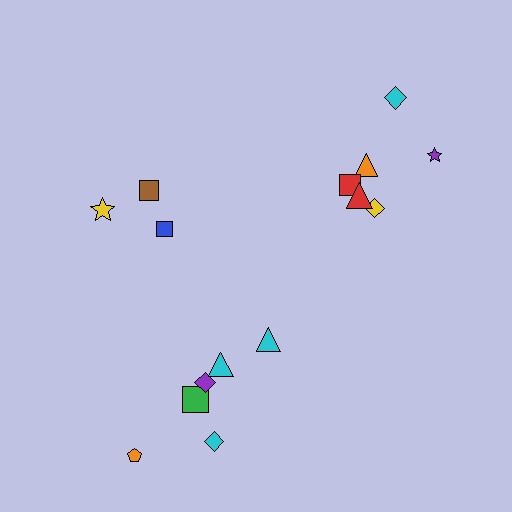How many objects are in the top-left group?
There are 3 objects.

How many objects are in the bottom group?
There are 6 objects.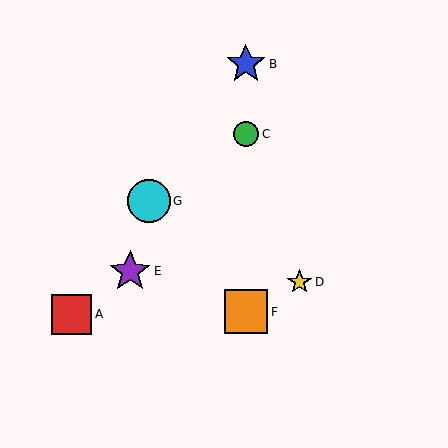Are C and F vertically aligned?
Yes, both are at x≈246.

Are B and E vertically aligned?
No, B is at x≈246 and E is at x≈130.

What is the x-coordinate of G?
Object G is at x≈149.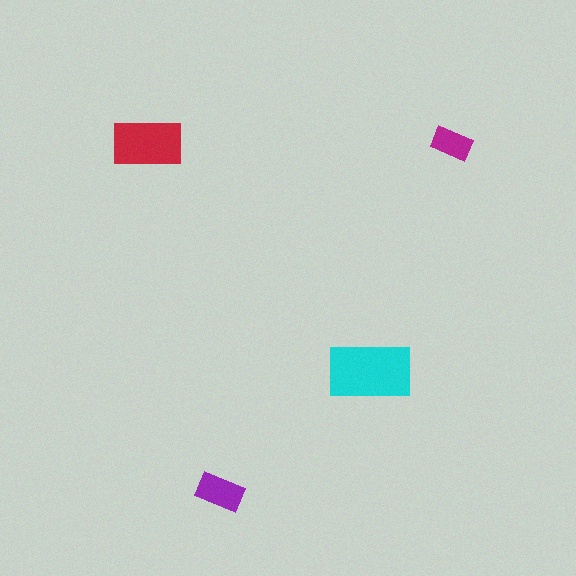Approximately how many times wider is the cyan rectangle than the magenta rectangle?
About 2 times wider.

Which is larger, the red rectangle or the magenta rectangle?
The red one.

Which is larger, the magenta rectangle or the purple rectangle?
The purple one.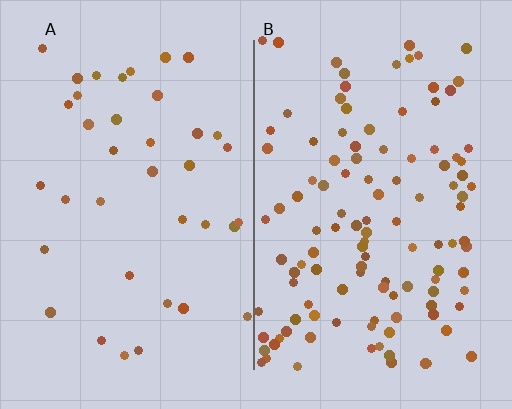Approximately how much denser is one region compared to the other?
Approximately 3.1× — region B over region A.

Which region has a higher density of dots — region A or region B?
B (the right).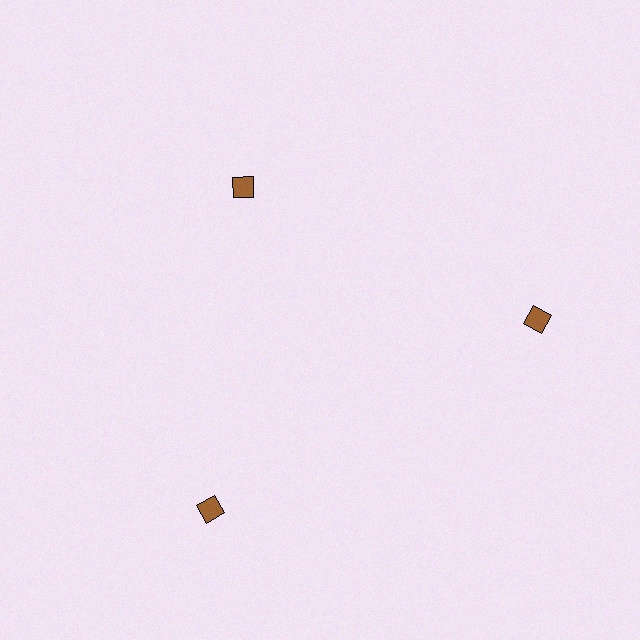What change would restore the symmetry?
The symmetry would be restored by moving it outward, back onto the ring so that all 3 squares sit at equal angles and equal distance from the center.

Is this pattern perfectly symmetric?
No. The 3 brown squares are arranged in a ring, but one element near the 11 o'clock position is pulled inward toward the center, breaking the 3-fold rotational symmetry.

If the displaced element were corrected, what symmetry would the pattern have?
It would have 3-fold rotational symmetry — the pattern would map onto itself every 120 degrees.